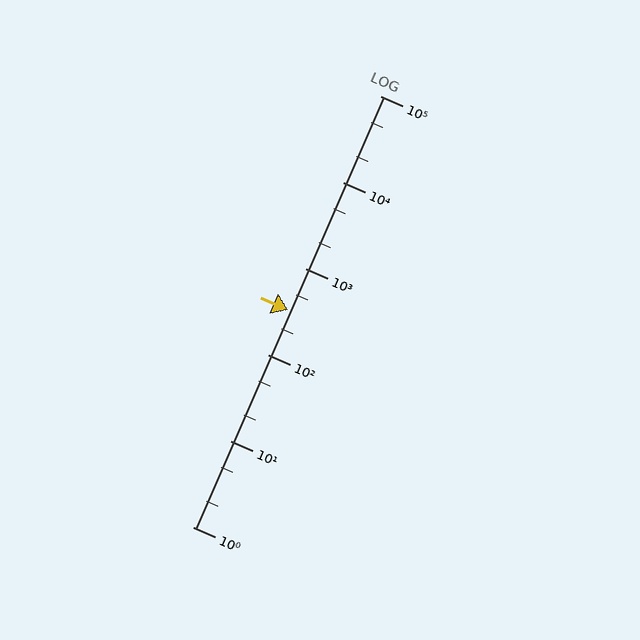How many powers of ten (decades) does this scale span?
The scale spans 5 decades, from 1 to 100000.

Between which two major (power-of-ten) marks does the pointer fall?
The pointer is between 100 and 1000.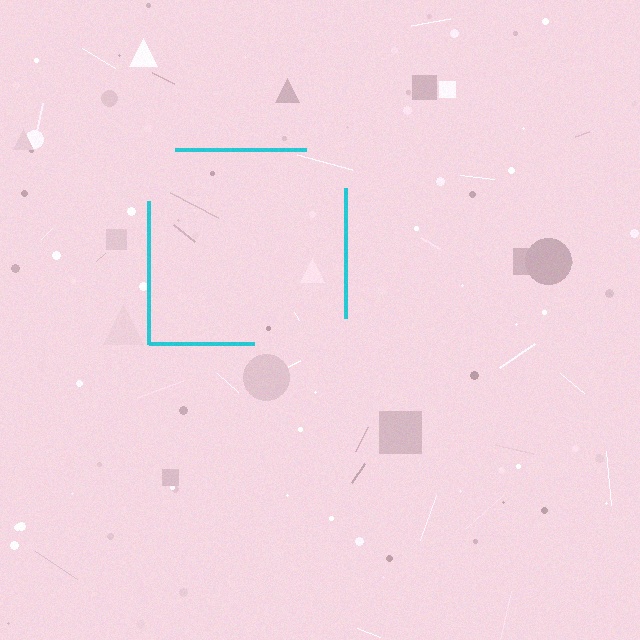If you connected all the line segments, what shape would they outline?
They would outline a square.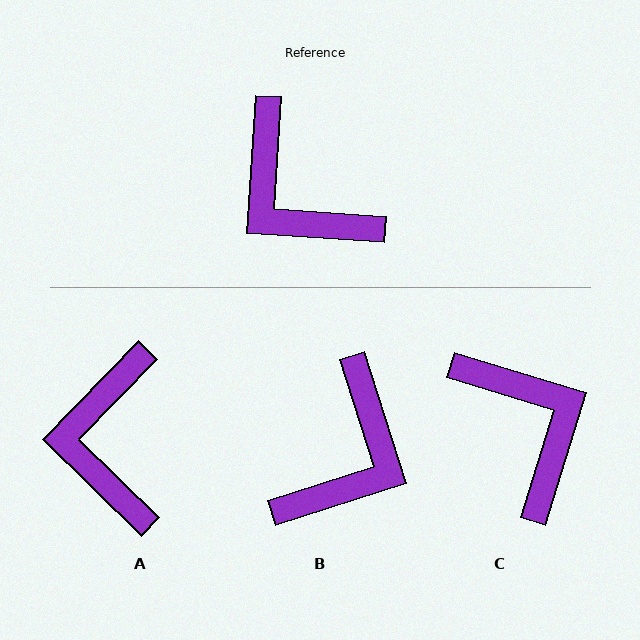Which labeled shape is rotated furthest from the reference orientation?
C, about 167 degrees away.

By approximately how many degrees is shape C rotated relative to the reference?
Approximately 167 degrees counter-clockwise.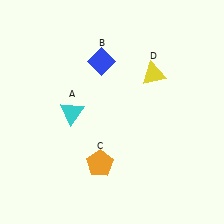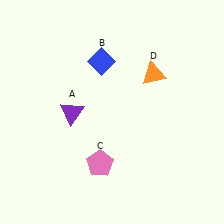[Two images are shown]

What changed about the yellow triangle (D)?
In Image 1, D is yellow. In Image 2, it changed to orange.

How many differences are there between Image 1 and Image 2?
There are 3 differences between the two images.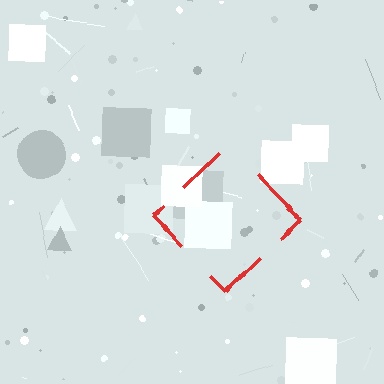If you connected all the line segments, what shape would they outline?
They would outline a diamond.